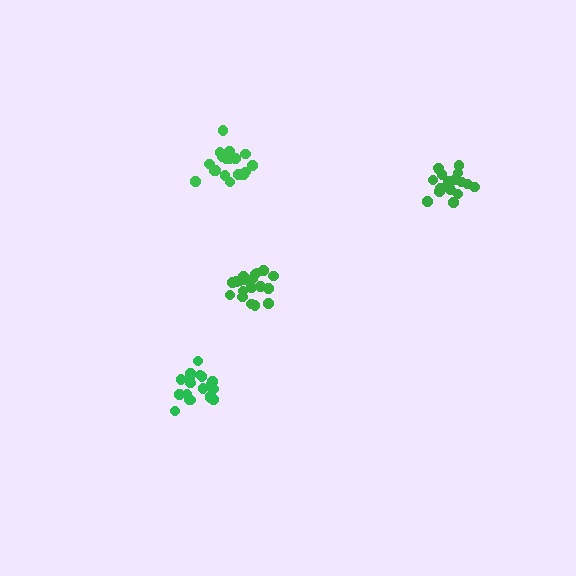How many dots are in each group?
Group 1: 19 dots, Group 2: 18 dots, Group 3: 18 dots, Group 4: 19 dots (74 total).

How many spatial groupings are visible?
There are 4 spatial groupings.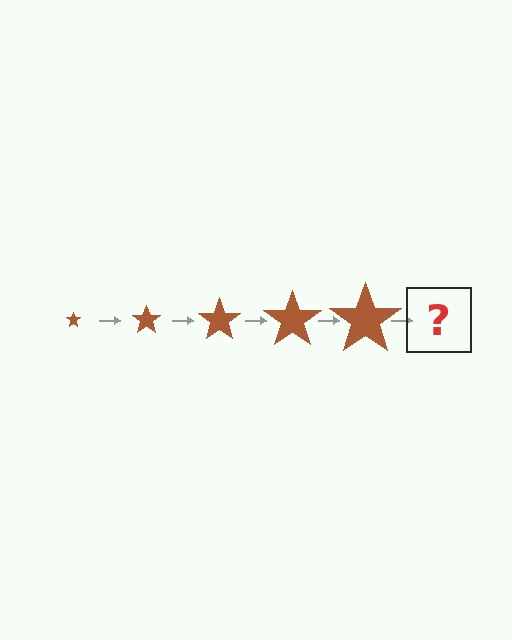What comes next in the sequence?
The next element should be a brown star, larger than the previous one.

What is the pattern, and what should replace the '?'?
The pattern is that the star gets progressively larger each step. The '?' should be a brown star, larger than the previous one.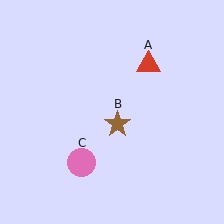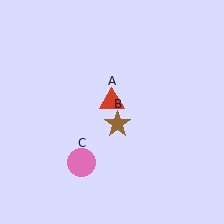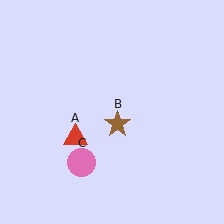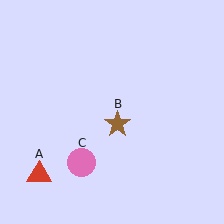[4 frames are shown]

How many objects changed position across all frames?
1 object changed position: red triangle (object A).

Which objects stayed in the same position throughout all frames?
Brown star (object B) and pink circle (object C) remained stationary.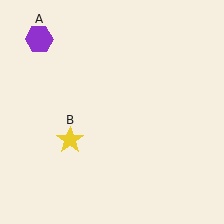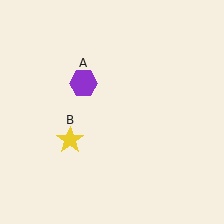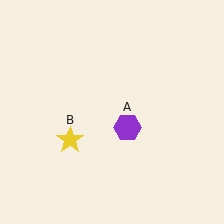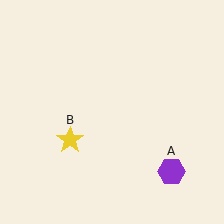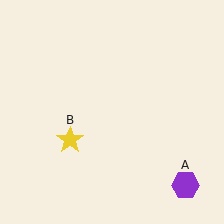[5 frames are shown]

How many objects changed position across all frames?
1 object changed position: purple hexagon (object A).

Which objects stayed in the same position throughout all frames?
Yellow star (object B) remained stationary.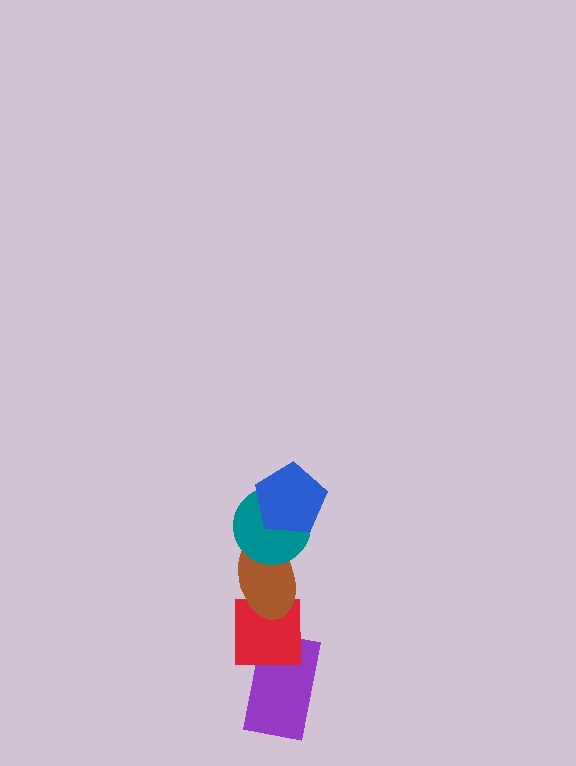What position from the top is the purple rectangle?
The purple rectangle is 5th from the top.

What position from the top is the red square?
The red square is 4th from the top.